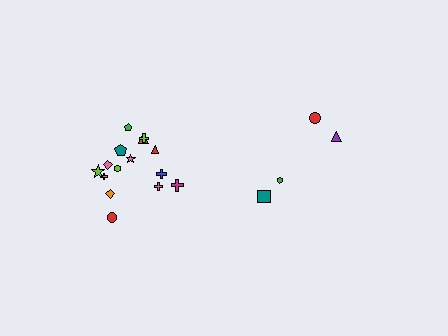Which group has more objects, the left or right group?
The left group.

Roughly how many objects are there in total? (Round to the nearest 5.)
Roughly 20 objects in total.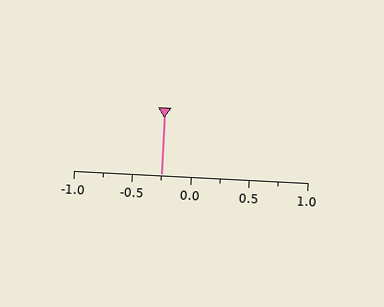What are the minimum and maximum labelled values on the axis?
The axis runs from -1.0 to 1.0.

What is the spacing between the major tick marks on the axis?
The major ticks are spaced 0.5 apart.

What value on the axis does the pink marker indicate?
The marker indicates approximately -0.25.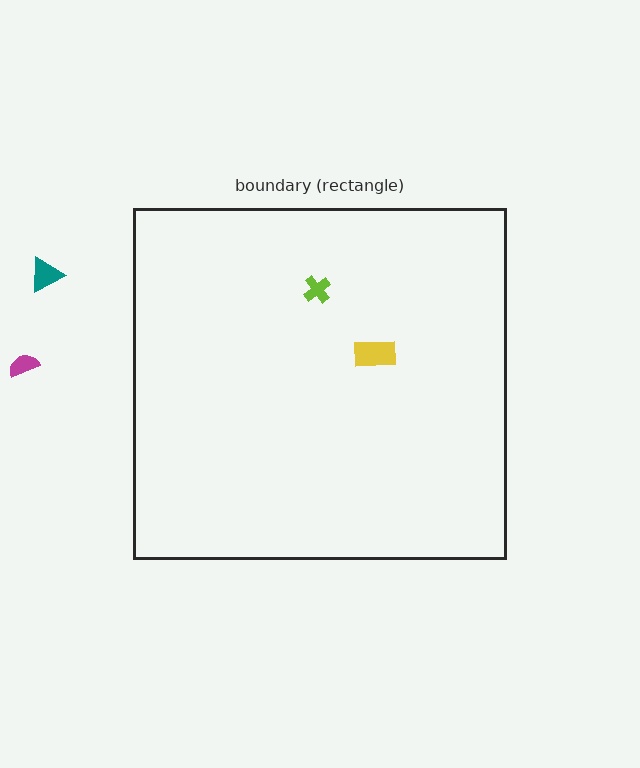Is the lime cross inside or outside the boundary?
Inside.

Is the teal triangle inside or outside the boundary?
Outside.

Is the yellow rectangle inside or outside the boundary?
Inside.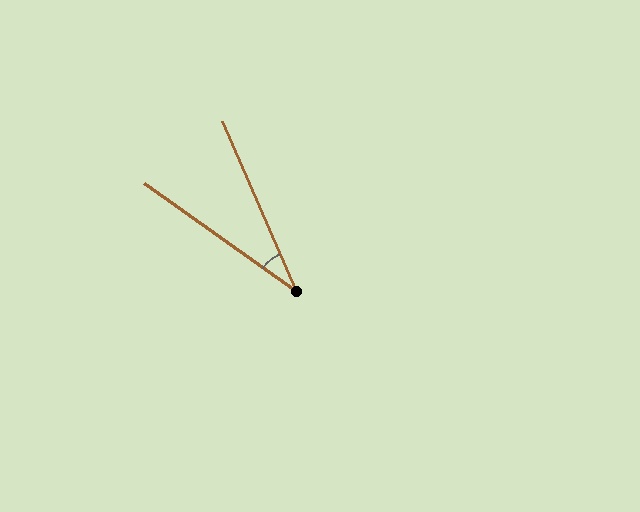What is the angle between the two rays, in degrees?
Approximately 31 degrees.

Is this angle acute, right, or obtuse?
It is acute.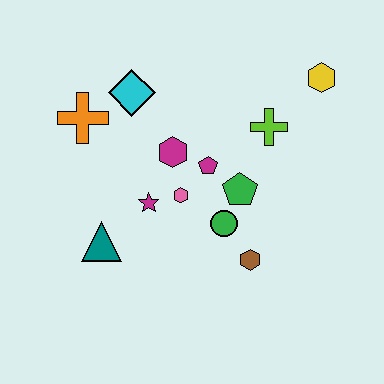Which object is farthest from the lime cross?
The teal triangle is farthest from the lime cross.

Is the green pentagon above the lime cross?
No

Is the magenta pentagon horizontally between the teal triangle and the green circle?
Yes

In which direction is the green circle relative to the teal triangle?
The green circle is to the right of the teal triangle.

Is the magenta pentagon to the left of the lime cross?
Yes